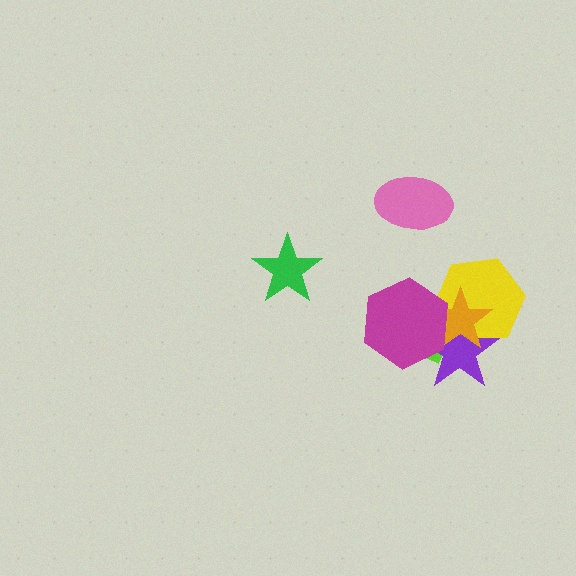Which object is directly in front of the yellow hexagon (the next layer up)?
The purple star is directly in front of the yellow hexagon.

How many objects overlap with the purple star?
4 objects overlap with the purple star.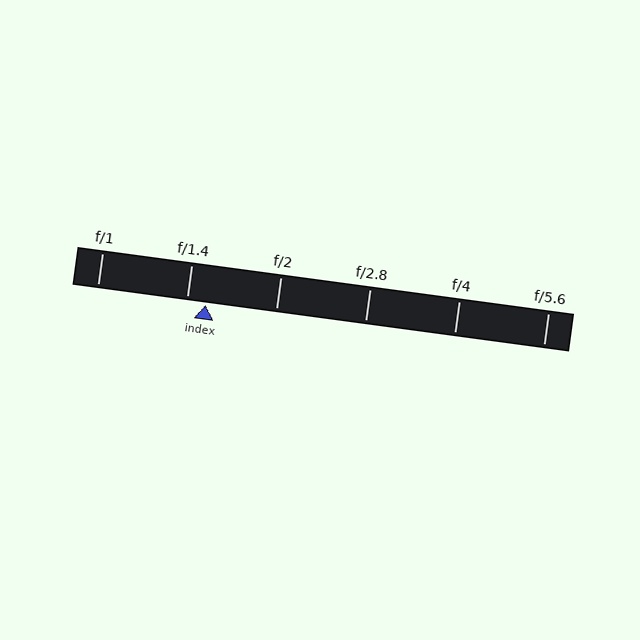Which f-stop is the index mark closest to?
The index mark is closest to f/1.4.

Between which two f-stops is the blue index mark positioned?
The index mark is between f/1.4 and f/2.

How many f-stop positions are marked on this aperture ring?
There are 6 f-stop positions marked.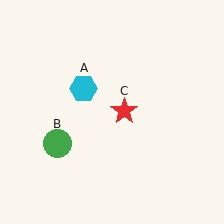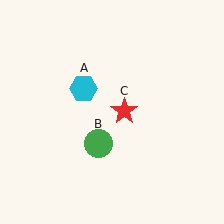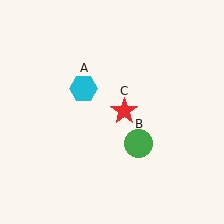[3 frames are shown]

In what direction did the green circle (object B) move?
The green circle (object B) moved right.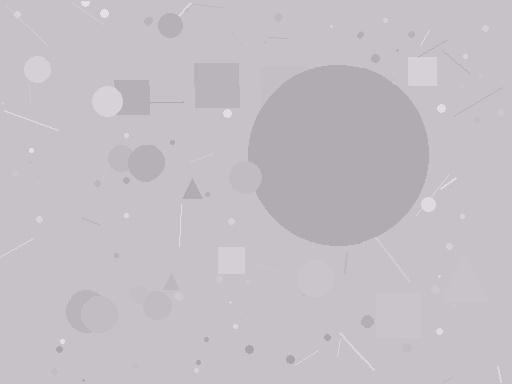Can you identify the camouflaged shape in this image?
The camouflaged shape is a circle.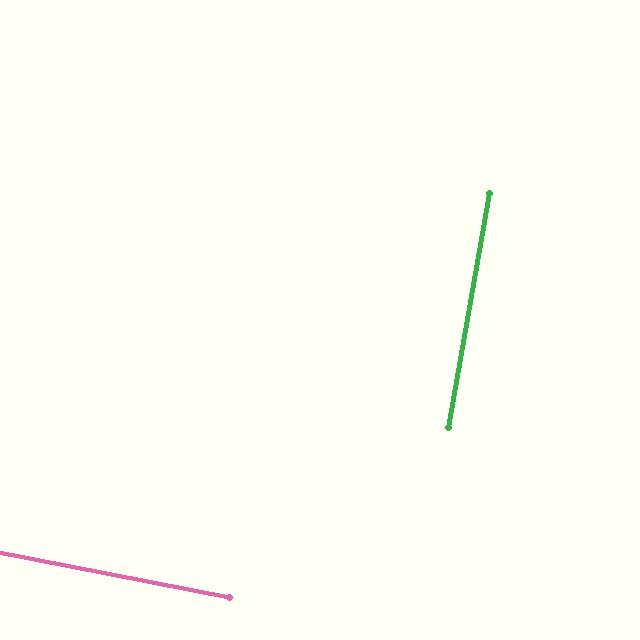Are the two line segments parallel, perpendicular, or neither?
Perpendicular — they meet at approximately 89°.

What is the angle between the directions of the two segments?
Approximately 89 degrees.